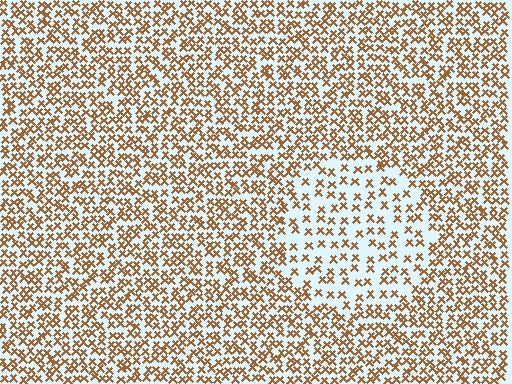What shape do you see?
I see a circle.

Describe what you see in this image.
The image contains small brown elements arranged at two different densities. A circle-shaped region is visible where the elements are less densely packed than the surrounding area.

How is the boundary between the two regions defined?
The boundary is defined by a change in element density (approximately 2.0x ratio). All elements are the same color, size, and shape.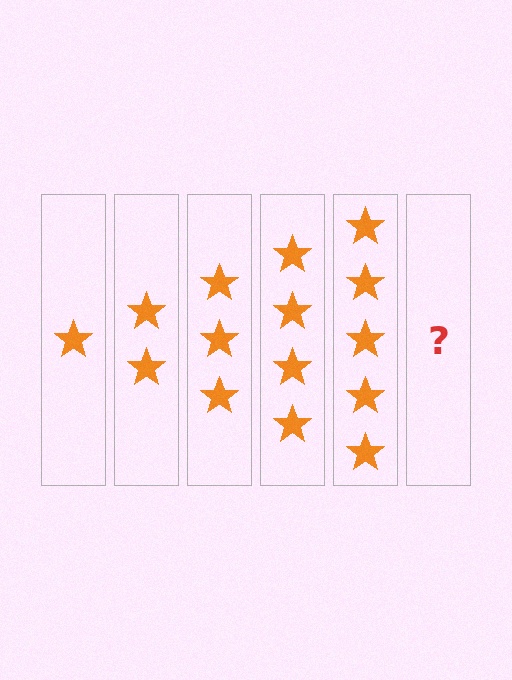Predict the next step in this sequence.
The next step is 6 stars.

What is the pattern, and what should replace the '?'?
The pattern is that each step adds one more star. The '?' should be 6 stars.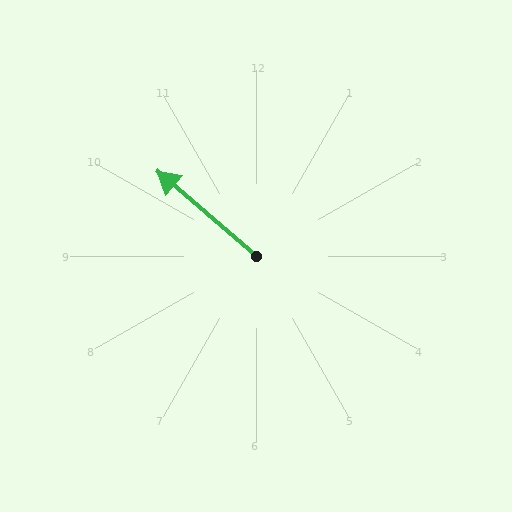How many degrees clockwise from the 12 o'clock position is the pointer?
Approximately 311 degrees.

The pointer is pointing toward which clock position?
Roughly 10 o'clock.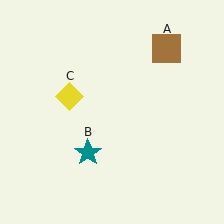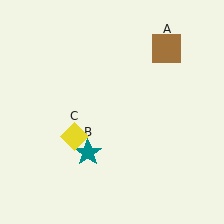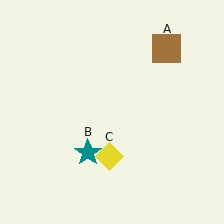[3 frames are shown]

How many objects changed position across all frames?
1 object changed position: yellow diamond (object C).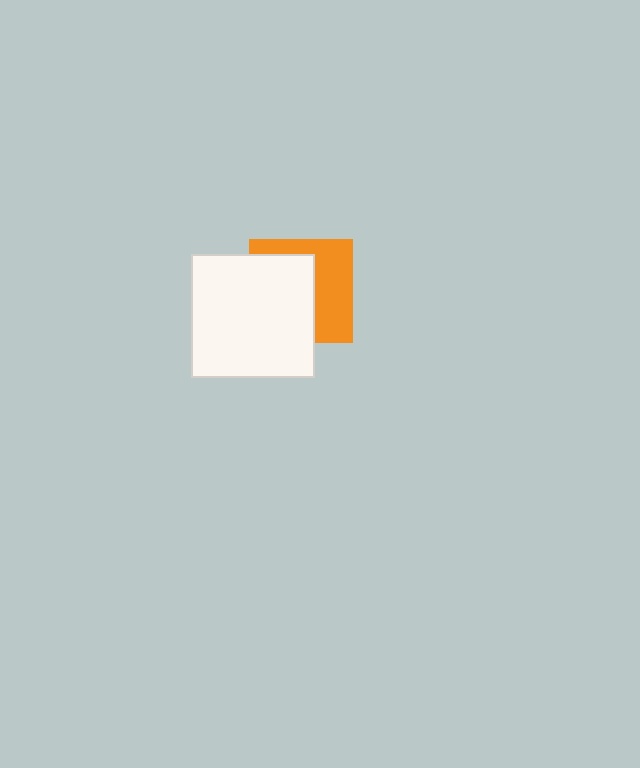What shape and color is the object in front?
The object in front is a white square.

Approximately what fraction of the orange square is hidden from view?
Roughly 55% of the orange square is hidden behind the white square.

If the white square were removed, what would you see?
You would see the complete orange square.